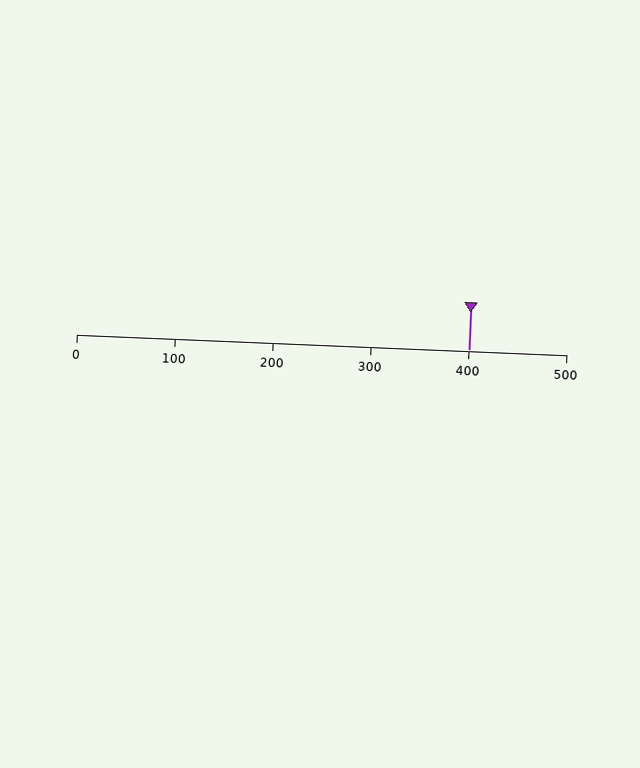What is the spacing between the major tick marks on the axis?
The major ticks are spaced 100 apart.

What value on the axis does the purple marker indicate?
The marker indicates approximately 400.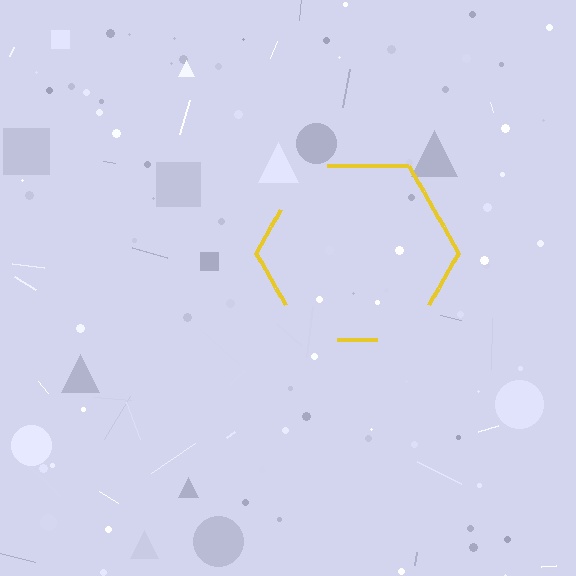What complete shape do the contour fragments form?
The contour fragments form a hexagon.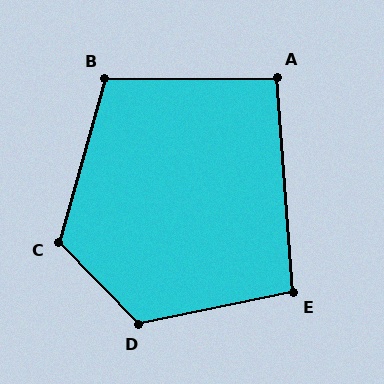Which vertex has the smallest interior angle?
A, at approximately 94 degrees.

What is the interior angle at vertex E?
Approximately 98 degrees (obtuse).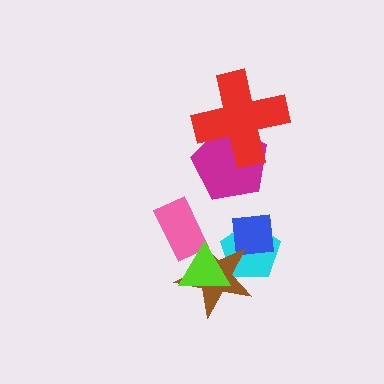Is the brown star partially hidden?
Yes, it is partially covered by another shape.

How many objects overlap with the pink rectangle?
2 objects overlap with the pink rectangle.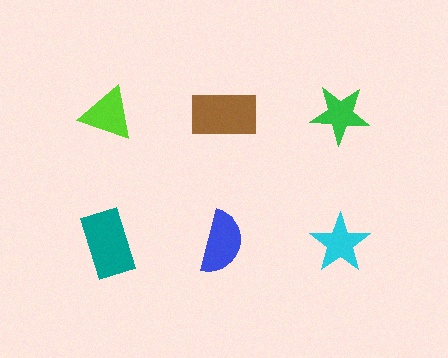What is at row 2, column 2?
A blue semicircle.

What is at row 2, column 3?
A cyan star.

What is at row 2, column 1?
A teal rectangle.